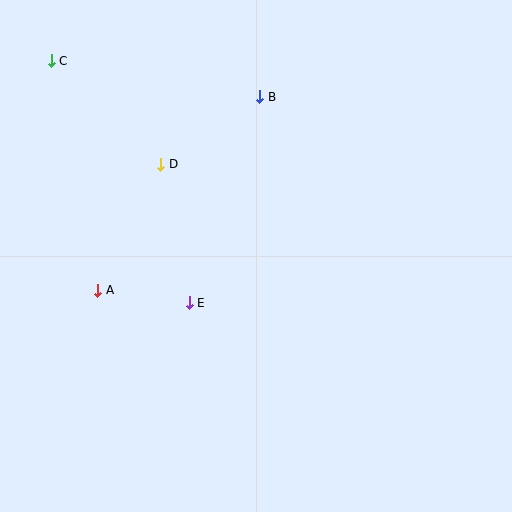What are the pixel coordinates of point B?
Point B is at (260, 97).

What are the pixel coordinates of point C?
Point C is at (51, 61).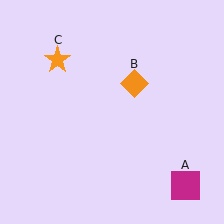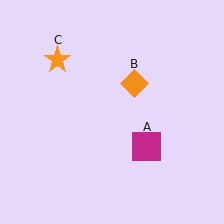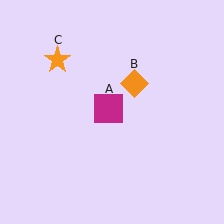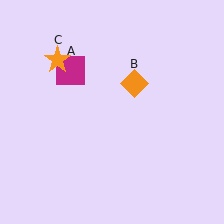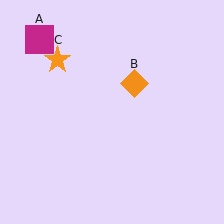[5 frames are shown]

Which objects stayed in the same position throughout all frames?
Orange diamond (object B) and orange star (object C) remained stationary.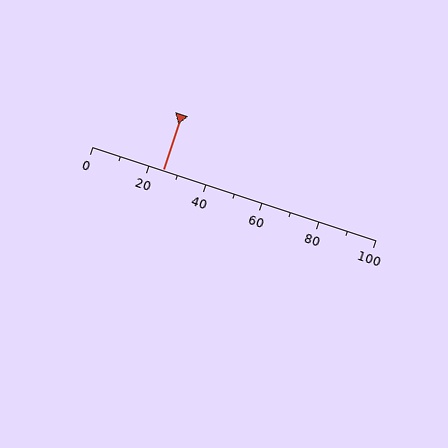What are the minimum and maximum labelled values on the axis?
The axis runs from 0 to 100.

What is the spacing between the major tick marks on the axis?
The major ticks are spaced 20 apart.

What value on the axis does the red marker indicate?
The marker indicates approximately 25.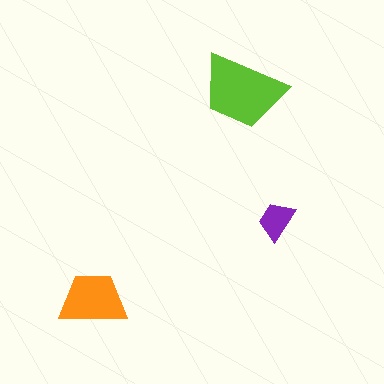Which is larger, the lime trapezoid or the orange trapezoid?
The lime one.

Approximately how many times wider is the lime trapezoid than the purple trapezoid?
About 2 times wider.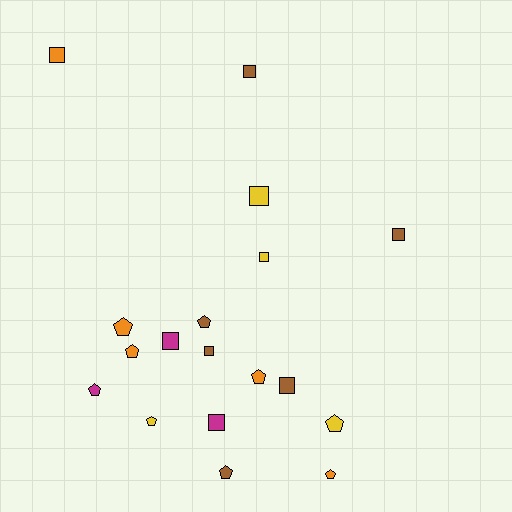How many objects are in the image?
There are 18 objects.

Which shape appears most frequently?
Pentagon, with 9 objects.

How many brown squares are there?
There are 4 brown squares.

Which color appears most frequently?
Brown, with 6 objects.